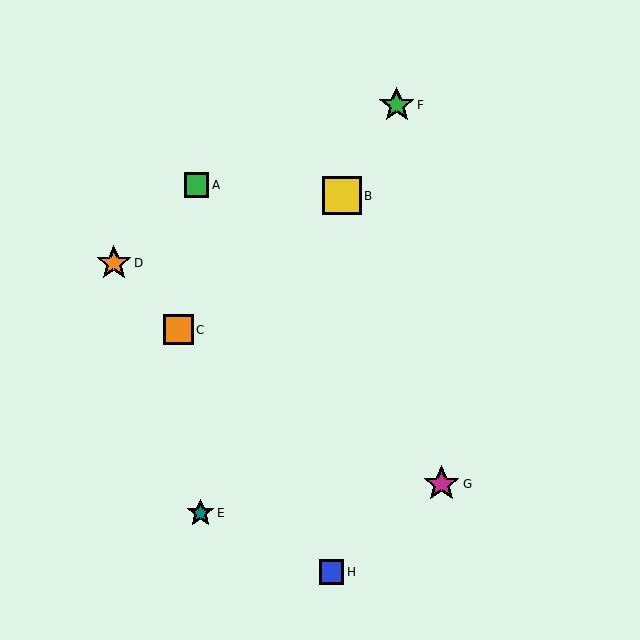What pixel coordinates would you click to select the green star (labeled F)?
Click at (397, 105) to select the green star F.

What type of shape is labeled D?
Shape D is an orange star.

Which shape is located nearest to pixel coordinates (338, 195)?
The yellow square (labeled B) at (342, 196) is nearest to that location.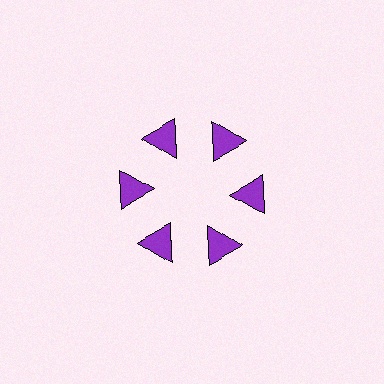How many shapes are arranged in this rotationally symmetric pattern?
There are 6 shapes, arranged in 6 groups of 1.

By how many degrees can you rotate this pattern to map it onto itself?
The pattern maps onto itself every 60 degrees of rotation.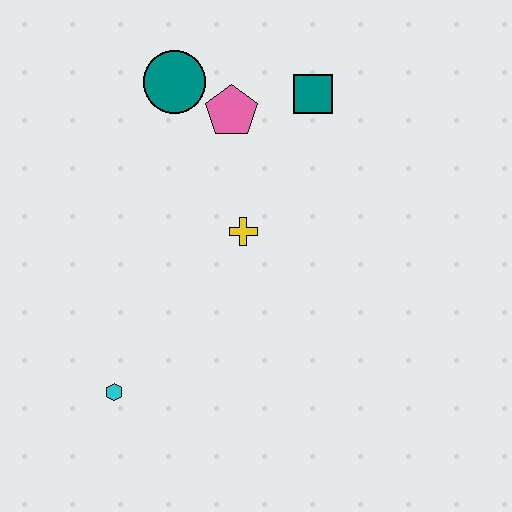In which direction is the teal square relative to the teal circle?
The teal square is to the right of the teal circle.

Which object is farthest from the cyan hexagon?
The teal square is farthest from the cyan hexagon.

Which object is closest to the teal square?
The pink pentagon is closest to the teal square.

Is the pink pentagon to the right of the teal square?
No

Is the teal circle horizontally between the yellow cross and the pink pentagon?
No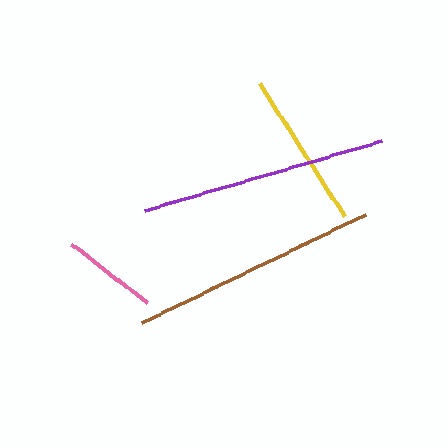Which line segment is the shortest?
The pink line is the shortest at approximately 96 pixels.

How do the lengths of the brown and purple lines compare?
The brown and purple lines are approximately the same length.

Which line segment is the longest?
The brown line is the longest at approximately 248 pixels.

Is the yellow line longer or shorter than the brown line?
The brown line is longer than the yellow line.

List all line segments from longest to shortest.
From longest to shortest: brown, purple, yellow, pink.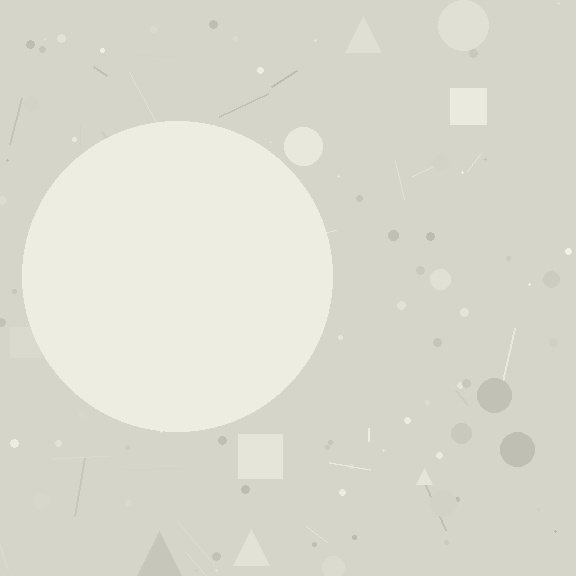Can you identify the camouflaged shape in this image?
The camouflaged shape is a circle.